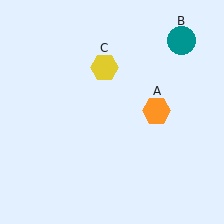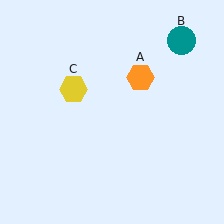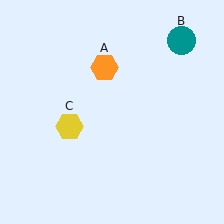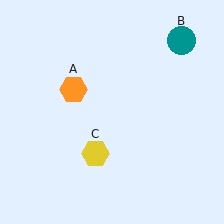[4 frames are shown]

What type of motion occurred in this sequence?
The orange hexagon (object A), yellow hexagon (object C) rotated counterclockwise around the center of the scene.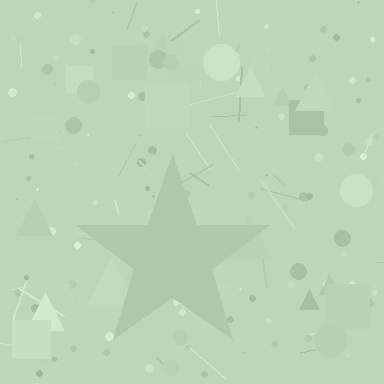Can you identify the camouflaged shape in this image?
The camouflaged shape is a star.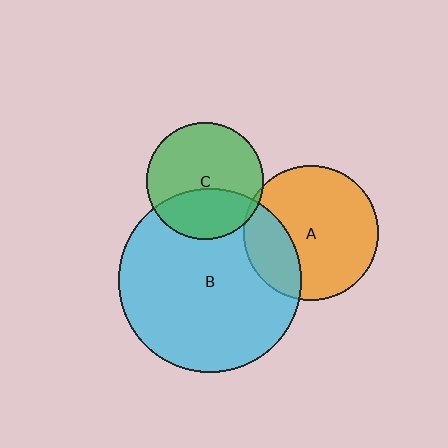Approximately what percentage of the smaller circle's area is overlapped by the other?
Approximately 5%.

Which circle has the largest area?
Circle B (cyan).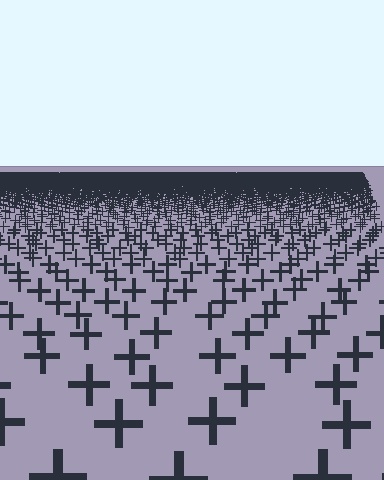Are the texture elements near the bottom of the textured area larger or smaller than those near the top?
Larger. Near the bottom, elements are closer to the viewer and appear at a bigger on-screen size.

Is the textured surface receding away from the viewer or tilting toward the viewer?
The surface is receding away from the viewer. Texture elements get smaller and denser toward the top.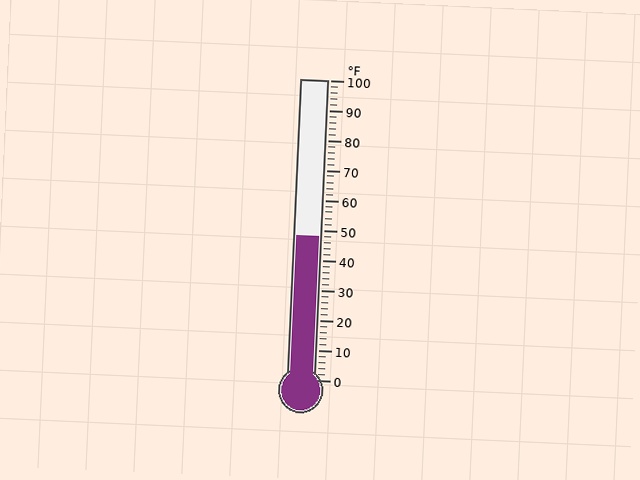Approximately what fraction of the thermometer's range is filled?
The thermometer is filled to approximately 50% of its range.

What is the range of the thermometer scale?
The thermometer scale ranges from 0°F to 100°F.